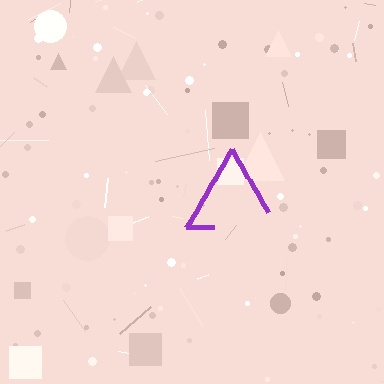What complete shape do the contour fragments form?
The contour fragments form a triangle.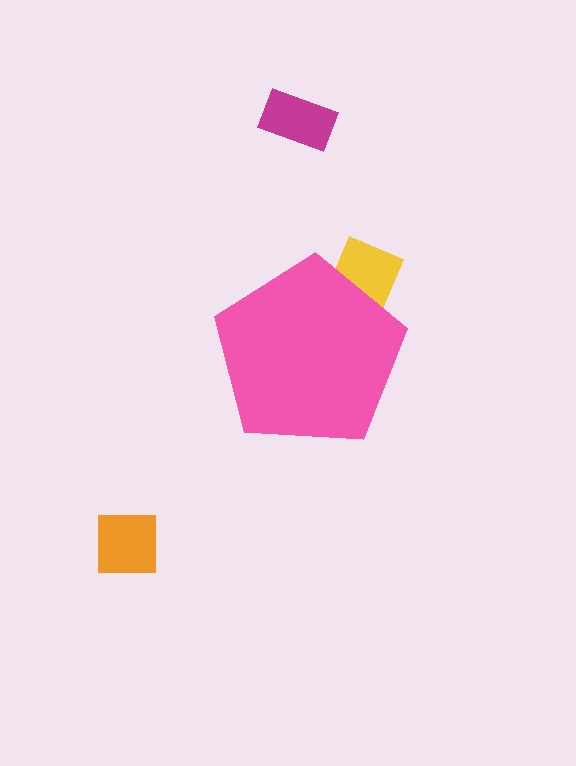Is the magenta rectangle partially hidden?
No, the magenta rectangle is fully visible.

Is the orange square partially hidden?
No, the orange square is fully visible.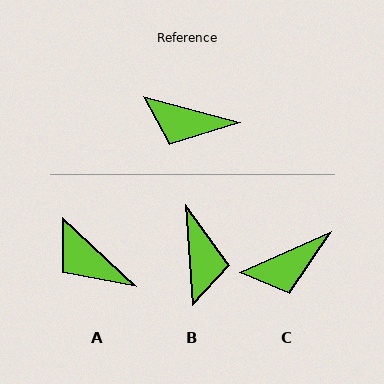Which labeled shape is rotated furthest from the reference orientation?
B, about 109 degrees away.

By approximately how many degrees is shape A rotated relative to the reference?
Approximately 28 degrees clockwise.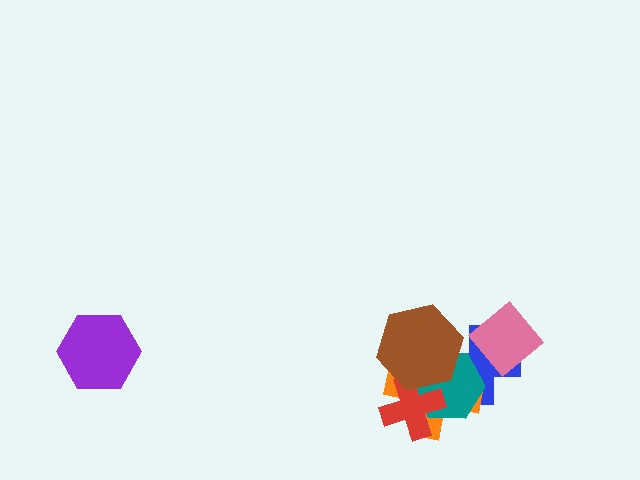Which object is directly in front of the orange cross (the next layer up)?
The teal hexagon is directly in front of the orange cross.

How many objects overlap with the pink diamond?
1 object overlaps with the pink diamond.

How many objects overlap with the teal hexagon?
4 objects overlap with the teal hexagon.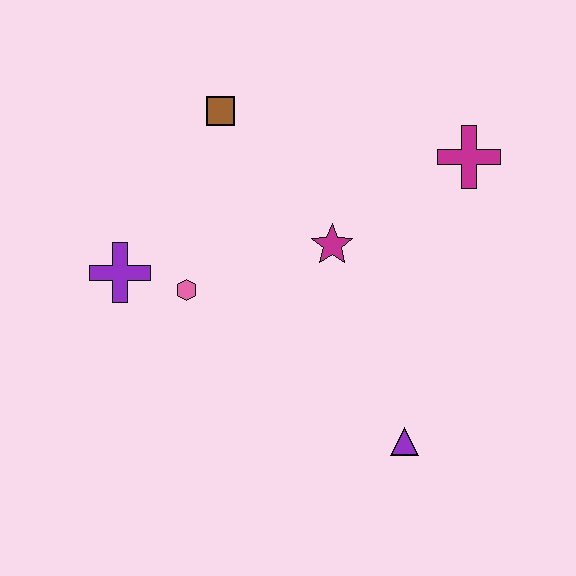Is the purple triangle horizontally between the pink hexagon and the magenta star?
No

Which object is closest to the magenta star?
The pink hexagon is closest to the magenta star.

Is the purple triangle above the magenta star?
No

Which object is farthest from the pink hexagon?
The magenta cross is farthest from the pink hexagon.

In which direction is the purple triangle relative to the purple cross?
The purple triangle is to the right of the purple cross.